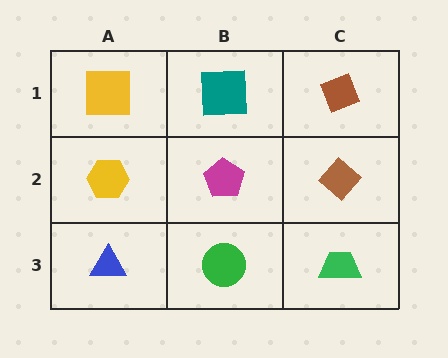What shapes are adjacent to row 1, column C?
A brown diamond (row 2, column C), a teal square (row 1, column B).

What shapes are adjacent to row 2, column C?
A brown diamond (row 1, column C), a green trapezoid (row 3, column C), a magenta pentagon (row 2, column B).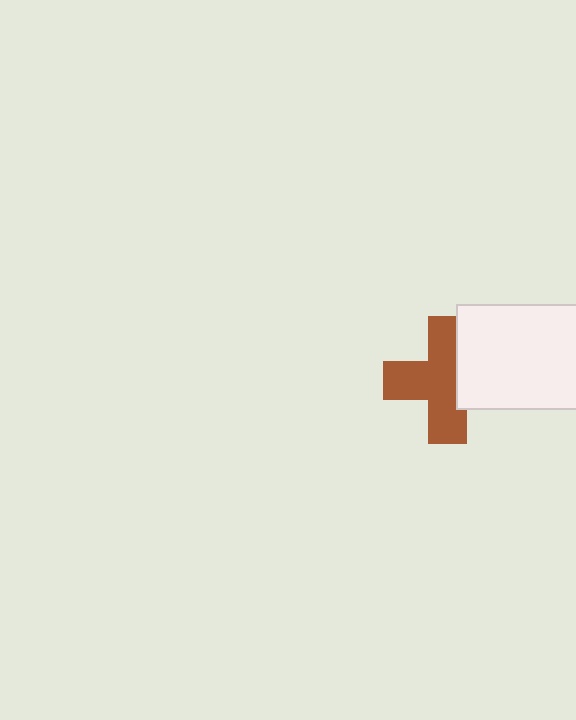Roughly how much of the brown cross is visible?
Most of it is visible (roughly 67%).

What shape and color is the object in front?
The object in front is a white rectangle.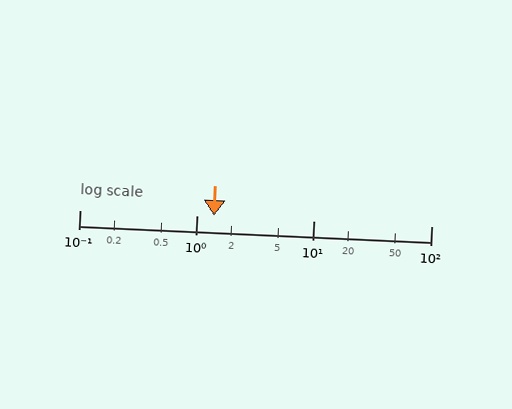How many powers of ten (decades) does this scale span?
The scale spans 3 decades, from 0.1 to 100.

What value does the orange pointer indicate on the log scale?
The pointer indicates approximately 1.4.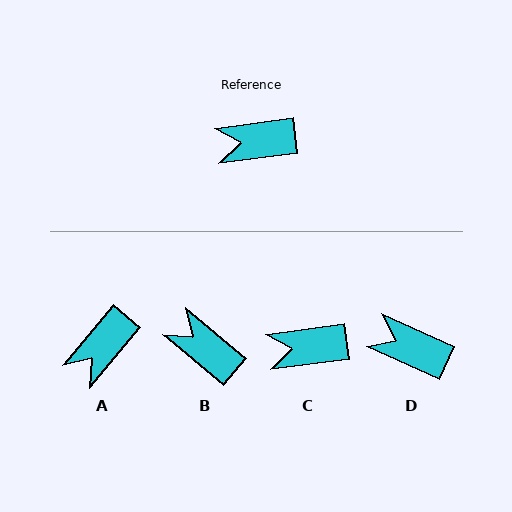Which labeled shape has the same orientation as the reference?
C.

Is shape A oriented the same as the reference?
No, it is off by about 42 degrees.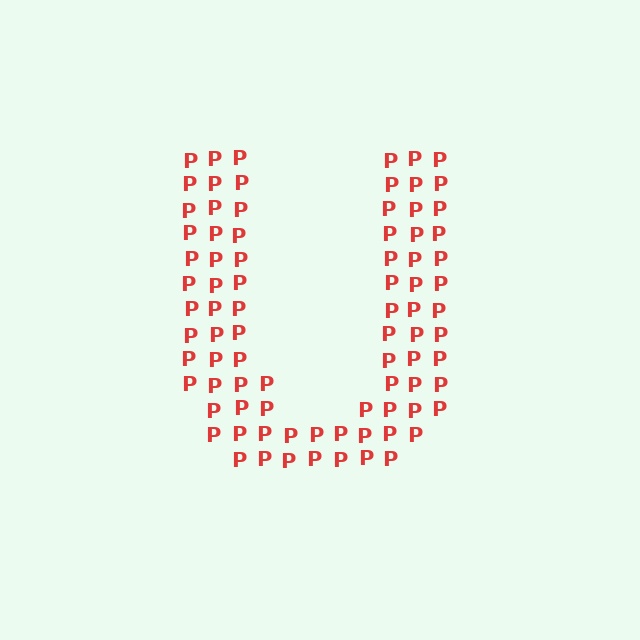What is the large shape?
The large shape is the letter U.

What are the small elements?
The small elements are letter P's.